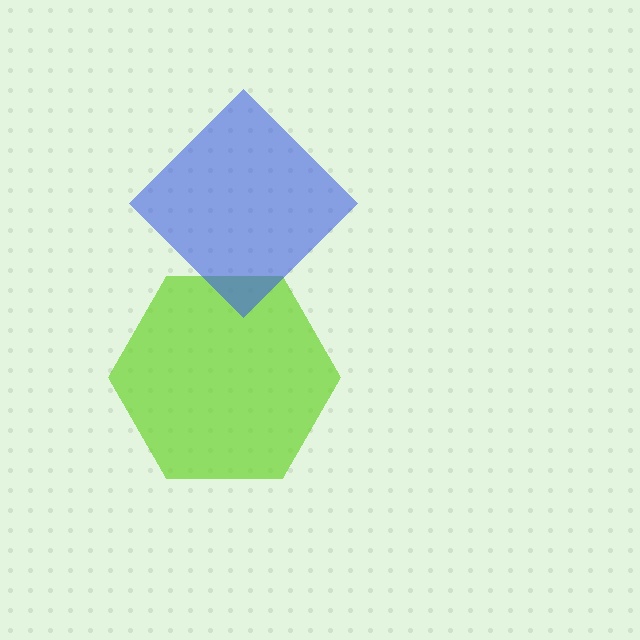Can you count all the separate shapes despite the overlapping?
Yes, there are 2 separate shapes.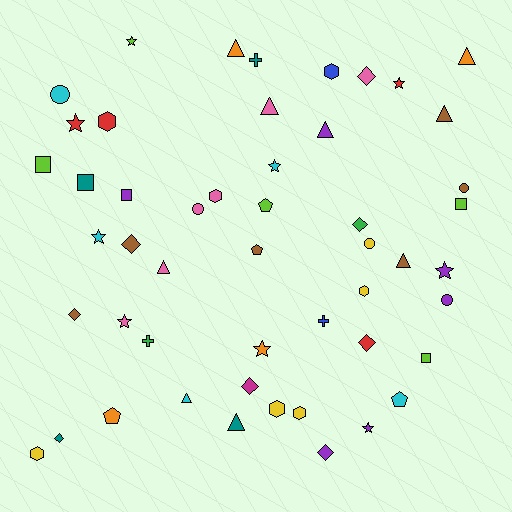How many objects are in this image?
There are 50 objects.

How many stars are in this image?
There are 9 stars.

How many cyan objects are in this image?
There are 5 cyan objects.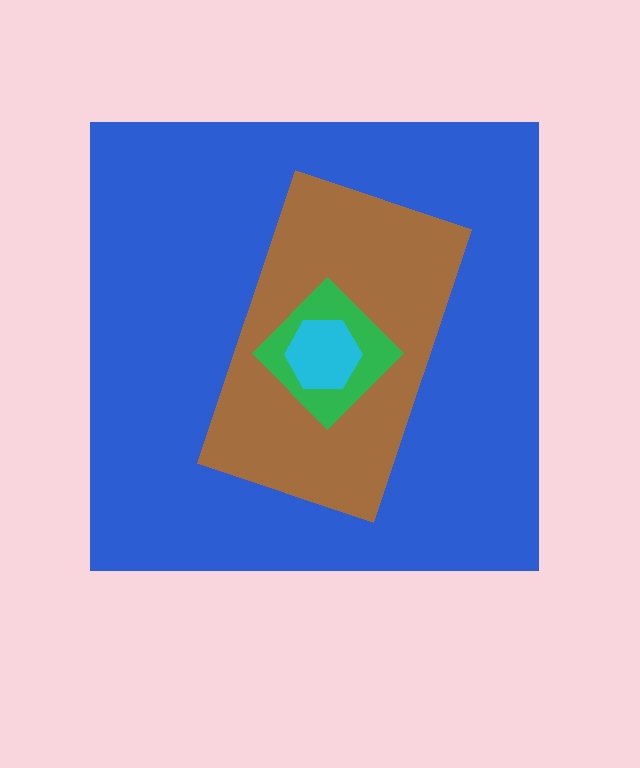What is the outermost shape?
The blue square.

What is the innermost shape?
The cyan hexagon.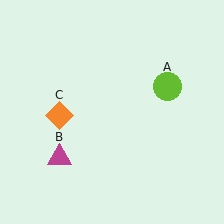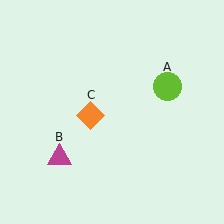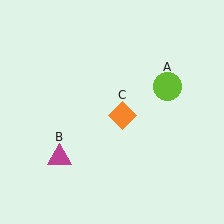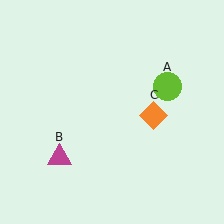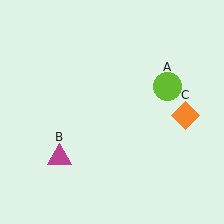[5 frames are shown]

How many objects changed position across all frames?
1 object changed position: orange diamond (object C).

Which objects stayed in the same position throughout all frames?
Lime circle (object A) and magenta triangle (object B) remained stationary.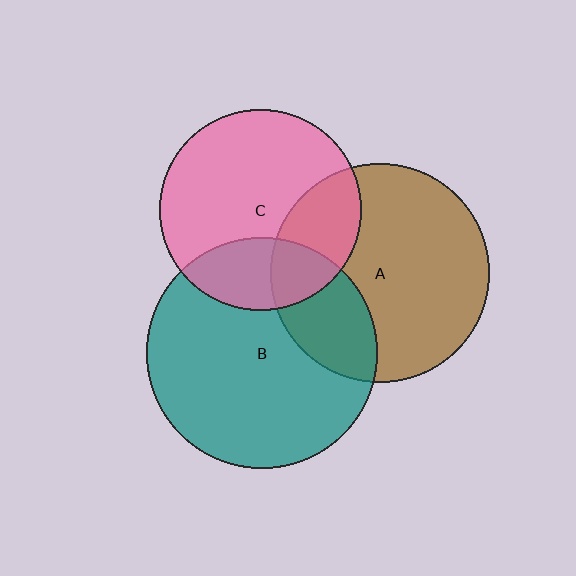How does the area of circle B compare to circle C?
Approximately 1.3 times.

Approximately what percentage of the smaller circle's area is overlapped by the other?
Approximately 25%.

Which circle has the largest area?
Circle B (teal).